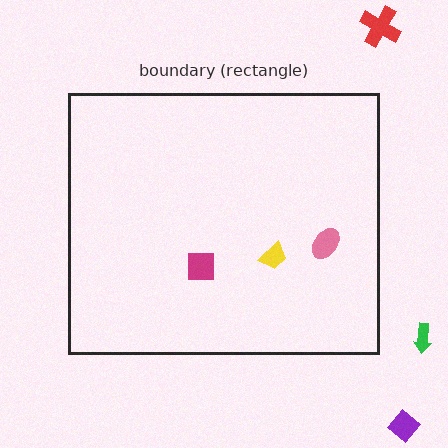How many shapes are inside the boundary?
3 inside, 3 outside.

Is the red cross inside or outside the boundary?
Outside.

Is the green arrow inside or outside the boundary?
Outside.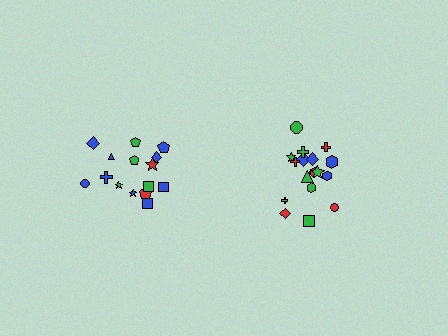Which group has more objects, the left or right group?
The right group.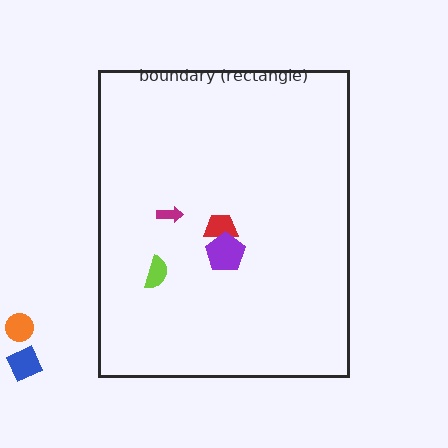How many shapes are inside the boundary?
4 inside, 2 outside.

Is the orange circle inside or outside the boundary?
Outside.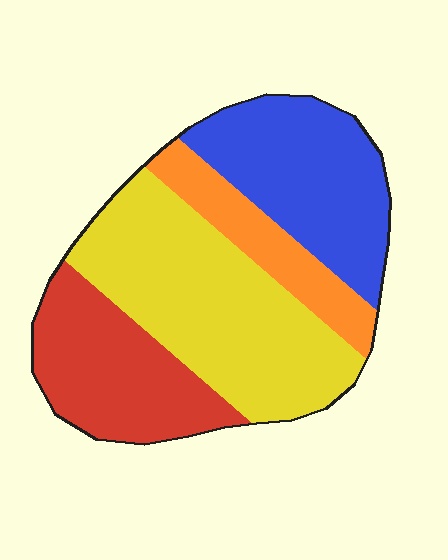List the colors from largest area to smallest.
From largest to smallest: yellow, blue, red, orange.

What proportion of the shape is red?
Red covers around 25% of the shape.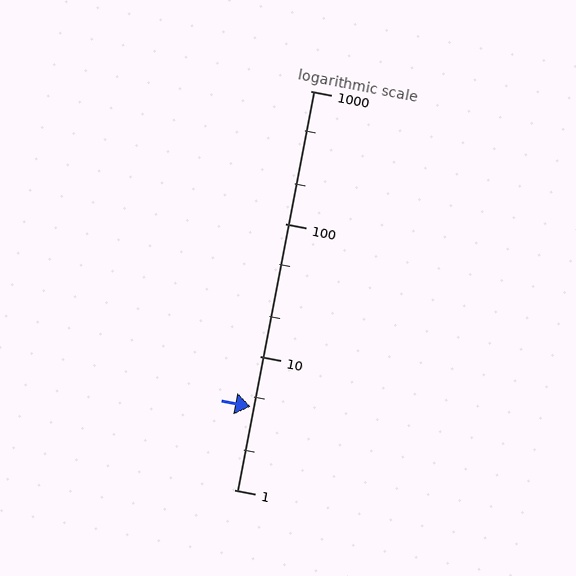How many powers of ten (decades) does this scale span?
The scale spans 3 decades, from 1 to 1000.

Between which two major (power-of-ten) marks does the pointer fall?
The pointer is between 1 and 10.